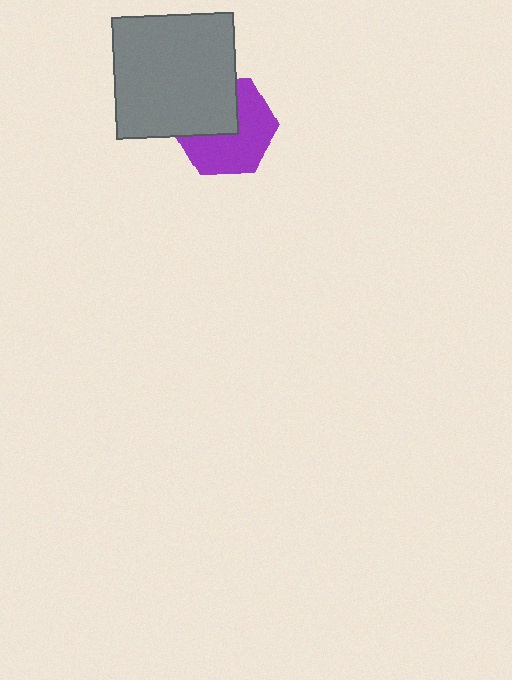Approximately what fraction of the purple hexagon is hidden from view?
Roughly 40% of the purple hexagon is hidden behind the gray square.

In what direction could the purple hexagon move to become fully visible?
The purple hexagon could move toward the lower-right. That would shift it out from behind the gray square entirely.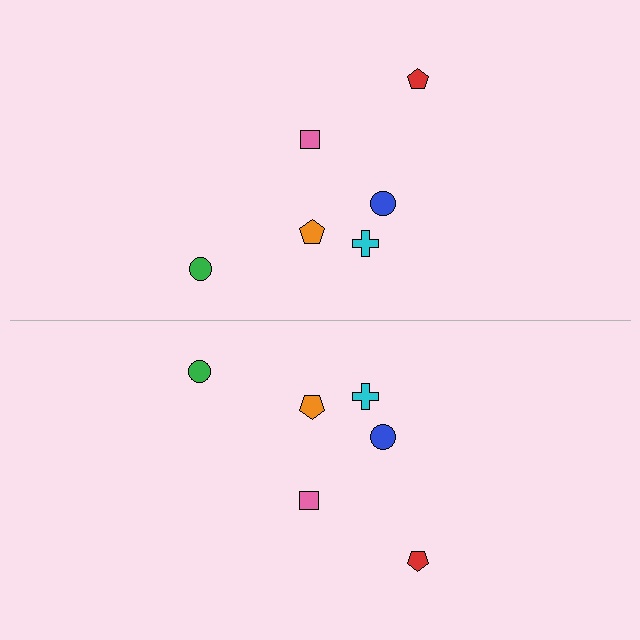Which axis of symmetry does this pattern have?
The pattern has a horizontal axis of symmetry running through the center of the image.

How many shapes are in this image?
There are 12 shapes in this image.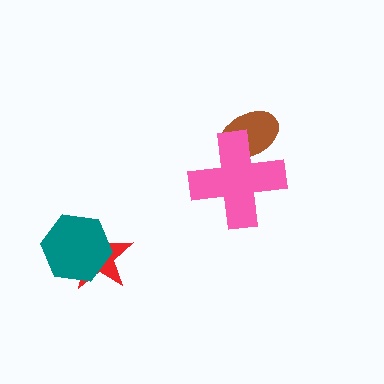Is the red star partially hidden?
Yes, it is partially covered by another shape.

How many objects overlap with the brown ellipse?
1 object overlaps with the brown ellipse.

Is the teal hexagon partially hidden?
No, no other shape covers it.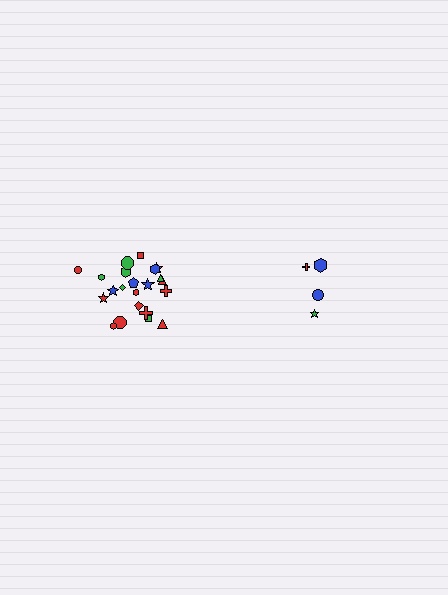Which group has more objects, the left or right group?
The left group.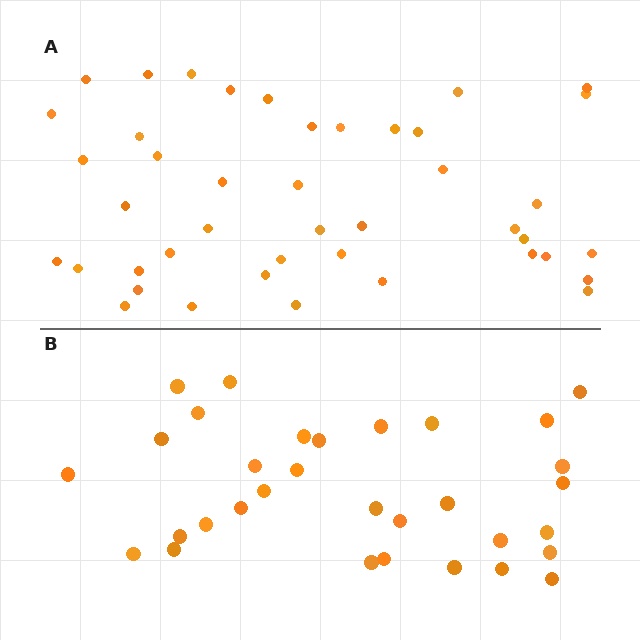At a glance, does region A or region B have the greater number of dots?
Region A (the top region) has more dots.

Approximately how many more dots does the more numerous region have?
Region A has roughly 12 or so more dots than region B.